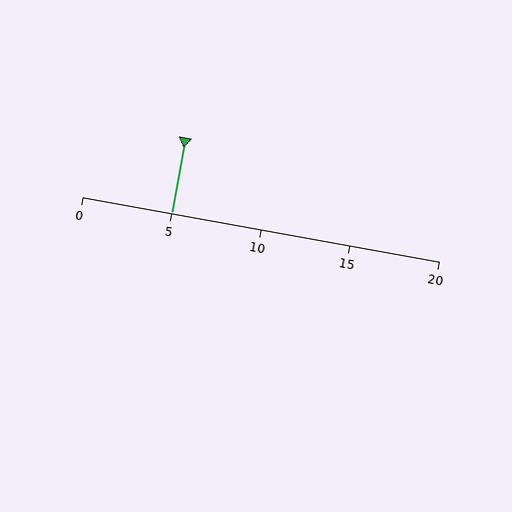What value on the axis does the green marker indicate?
The marker indicates approximately 5.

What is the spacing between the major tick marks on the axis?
The major ticks are spaced 5 apart.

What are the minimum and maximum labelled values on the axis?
The axis runs from 0 to 20.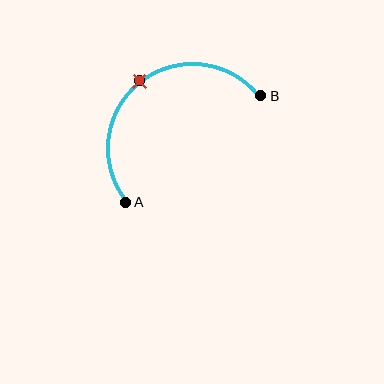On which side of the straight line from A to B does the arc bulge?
The arc bulges above and to the left of the straight line connecting A and B.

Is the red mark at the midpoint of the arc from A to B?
Yes. The red mark lies on the arc at equal arc-length from both A and B — it is the arc midpoint.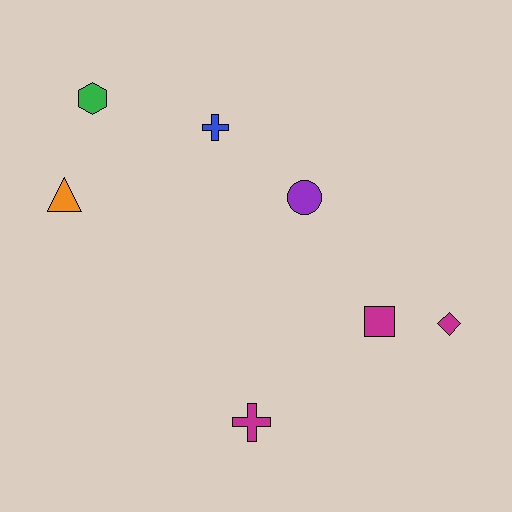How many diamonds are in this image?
There is 1 diamond.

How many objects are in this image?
There are 7 objects.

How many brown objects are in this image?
There are no brown objects.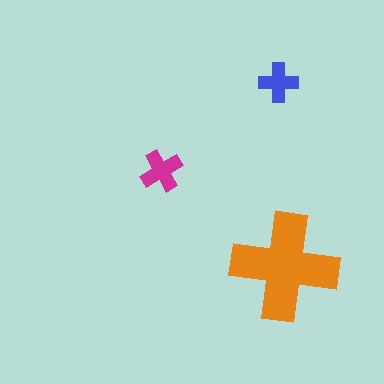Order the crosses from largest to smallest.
the orange one, the magenta one, the blue one.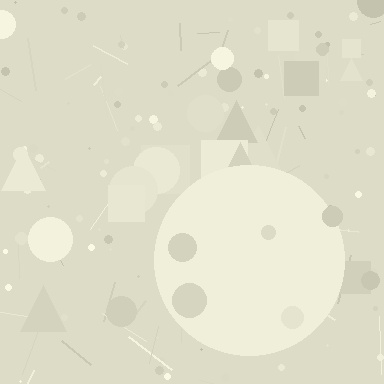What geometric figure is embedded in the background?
A circle is embedded in the background.